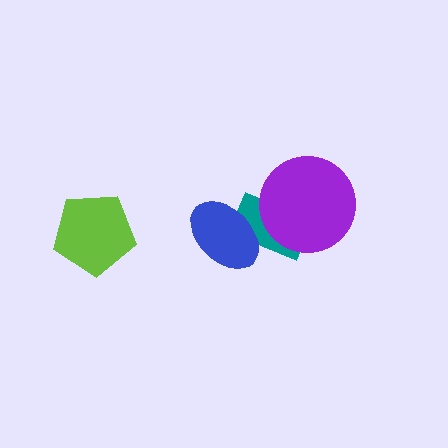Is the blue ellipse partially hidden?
No, no other shape covers it.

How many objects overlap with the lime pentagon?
0 objects overlap with the lime pentagon.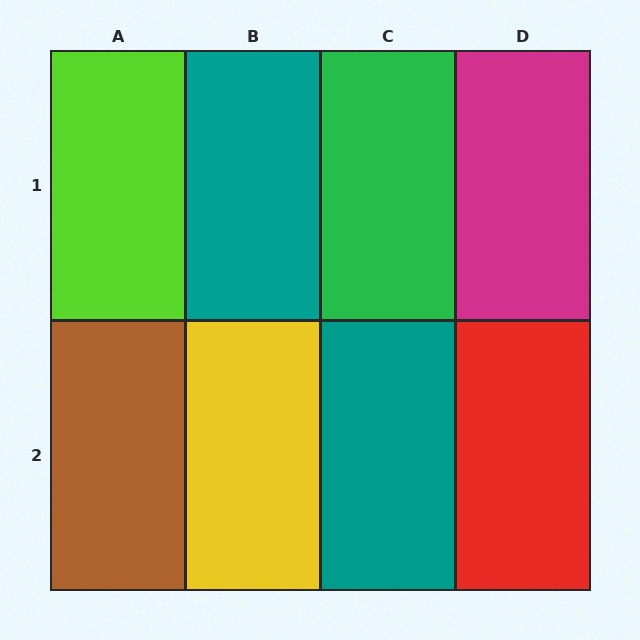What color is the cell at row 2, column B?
Yellow.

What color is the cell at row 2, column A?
Brown.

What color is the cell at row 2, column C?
Teal.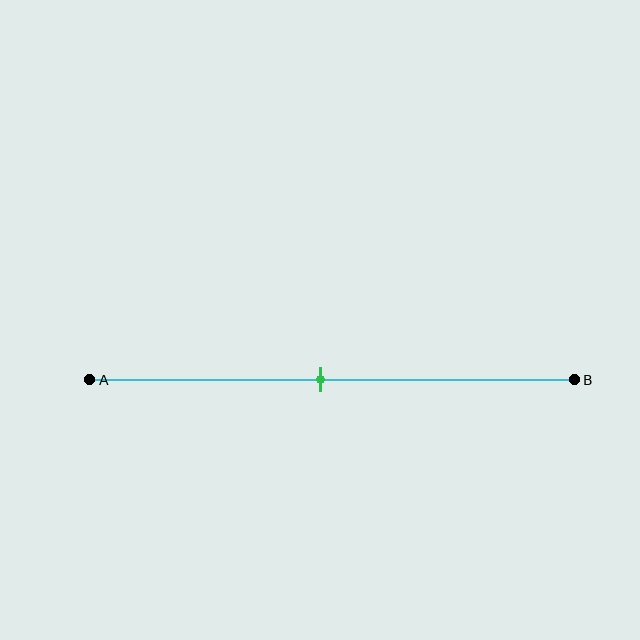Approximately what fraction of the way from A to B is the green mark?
The green mark is approximately 50% of the way from A to B.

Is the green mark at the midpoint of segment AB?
Yes, the mark is approximately at the midpoint.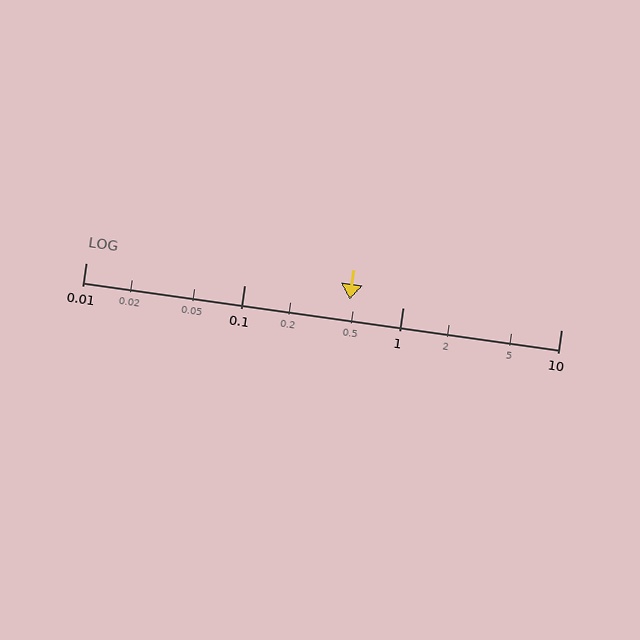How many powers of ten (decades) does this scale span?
The scale spans 3 decades, from 0.01 to 10.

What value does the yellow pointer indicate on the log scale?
The pointer indicates approximately 0.46.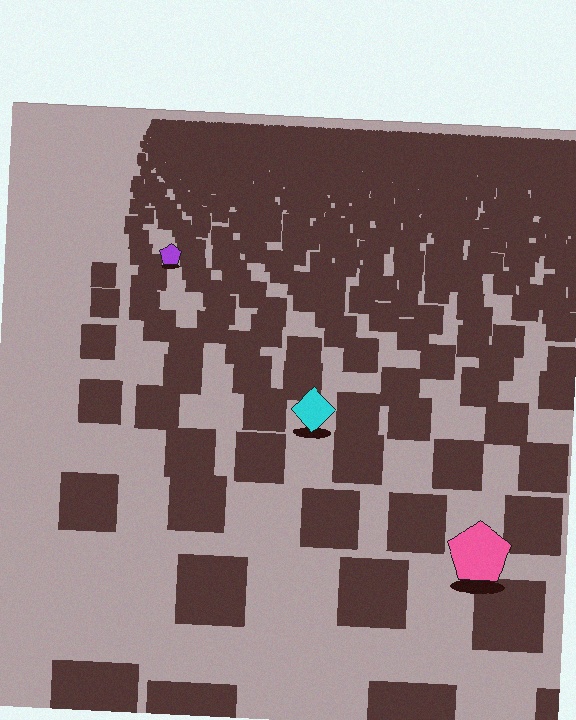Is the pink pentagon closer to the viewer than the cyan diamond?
Yes. The pink pentagon is closer — you can tell from the texture gradient: the ground texture is coarser near it.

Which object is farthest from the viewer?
The purple pentagon is farthest from the viewer. It appears smaller and the ground texture around it is denser.